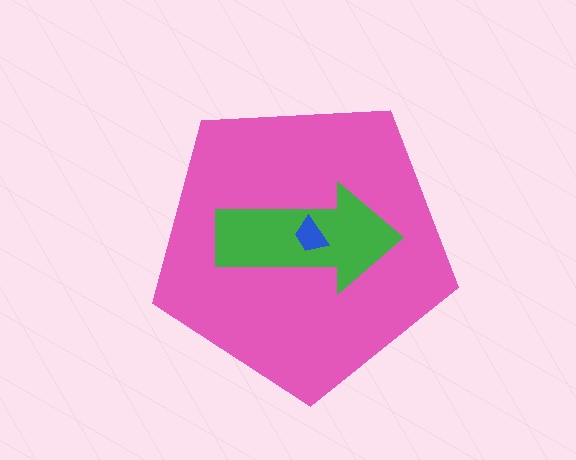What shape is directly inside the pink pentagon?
The green arrow.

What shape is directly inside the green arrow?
The blue trapezoid.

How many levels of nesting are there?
3.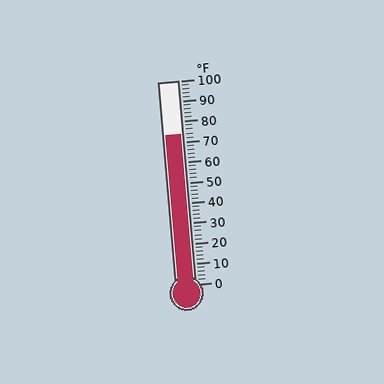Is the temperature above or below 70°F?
The temperature is above 70°F.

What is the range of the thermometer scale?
The thermometer scale ranges from 0°F to 100°F.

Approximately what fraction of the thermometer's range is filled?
The thermometer is filled to approximately 75% of its range.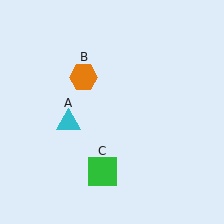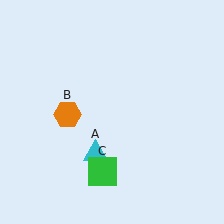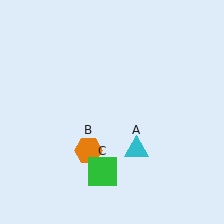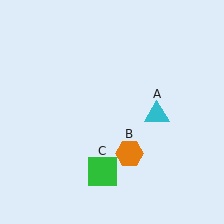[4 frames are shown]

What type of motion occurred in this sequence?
The cyan triangle (object A), orange hexagon (object B) rotated counterclockwise around the center of the scene.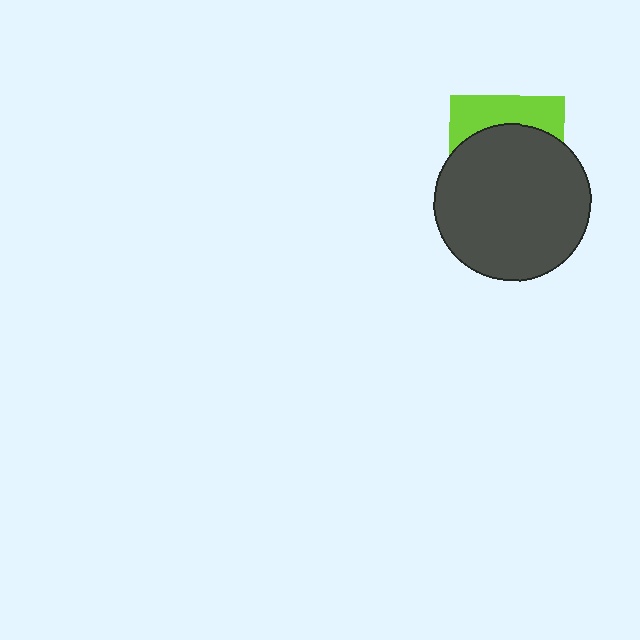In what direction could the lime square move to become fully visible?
The lime square could move up. That would shift it out from behind the dark gray circle entirely.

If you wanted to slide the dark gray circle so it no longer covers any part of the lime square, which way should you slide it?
Slide it down — that is the most direct way to separate the two shapes.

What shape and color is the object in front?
The object in front is a dark gray circle.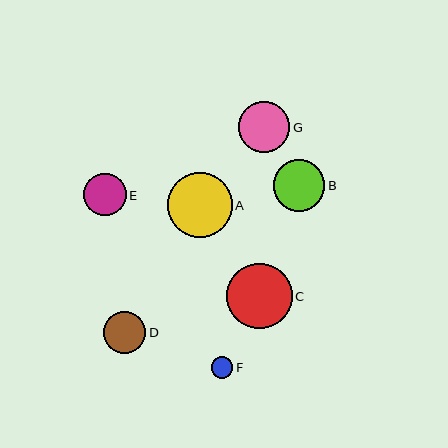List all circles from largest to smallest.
From largest to smallest: C, A, B, G, E, D, F.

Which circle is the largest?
Circle C is the largest with a size of approximately 66 pixels.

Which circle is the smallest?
Circle F is the smallest with a size of approximately 22 pixels.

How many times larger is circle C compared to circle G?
Circle C is approximately 1.3 times the size of circle G.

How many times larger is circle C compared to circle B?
Circle C is approximately 1.3 times the size of circle B.